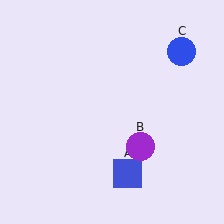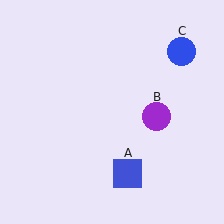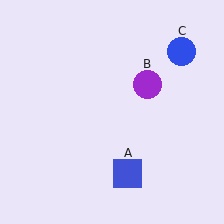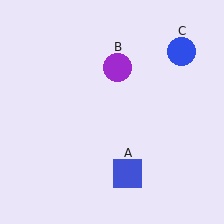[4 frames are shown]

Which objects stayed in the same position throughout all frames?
Blue square (object A) and blue circle (object C) remained stationary.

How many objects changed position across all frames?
1 object changed position: purple circle (object B).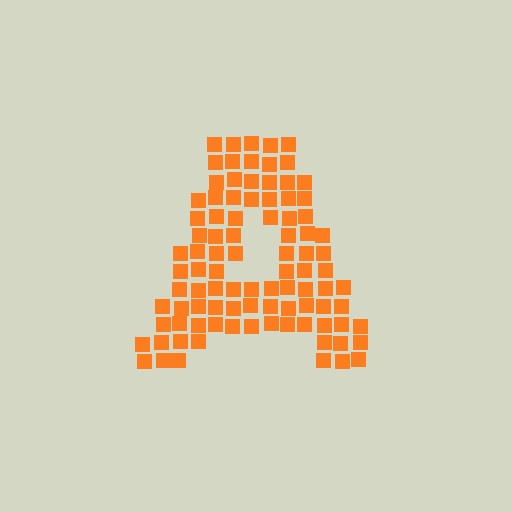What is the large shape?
The large shape is the letter A.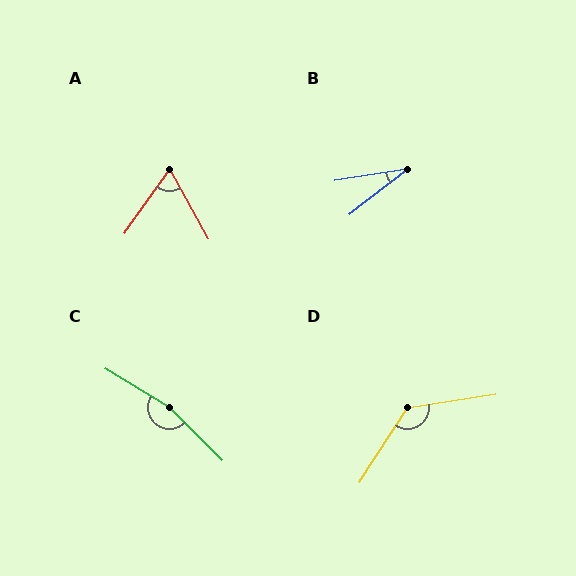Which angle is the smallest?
B, at approximately 29 degrees.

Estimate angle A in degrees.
Approximately 64 degrees.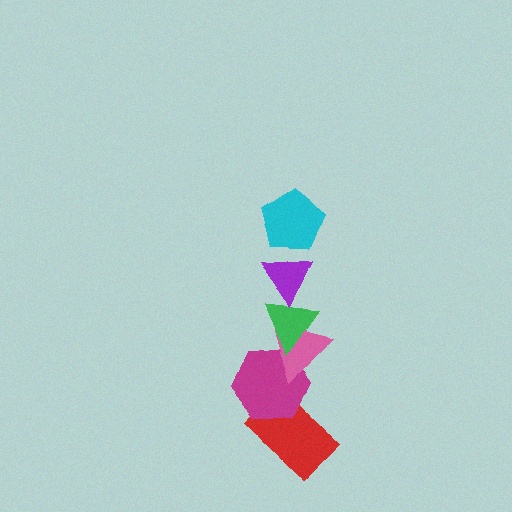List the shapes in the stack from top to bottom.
From top to bottom: the cyan pentagon, the purple triangle, the green triangle, the pink triangle, the magenta hexagon, the red rectangle.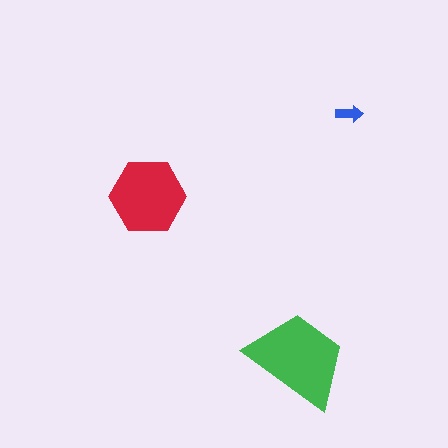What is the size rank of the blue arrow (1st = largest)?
3rd.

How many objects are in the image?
There are 3 objects in the image.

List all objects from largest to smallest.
The green trapezoid, the red hexagon, the blue arrow.